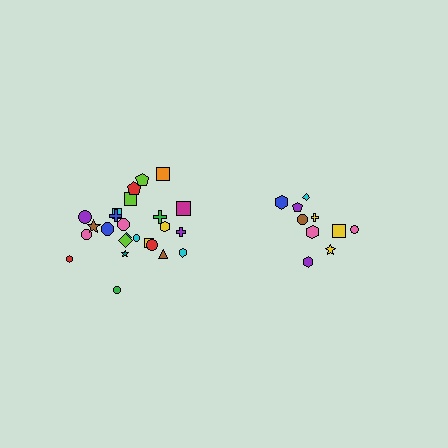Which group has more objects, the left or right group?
The left group.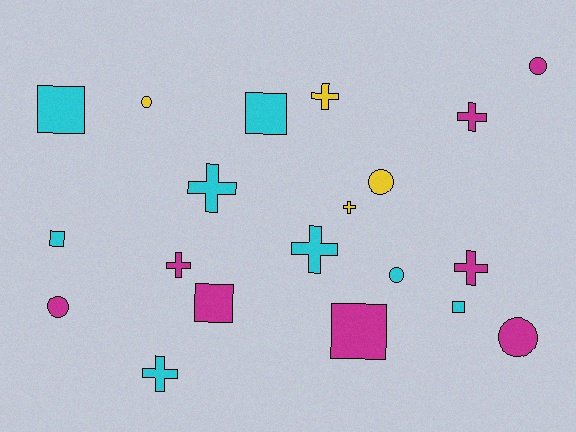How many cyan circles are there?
There is 1 cyan circle.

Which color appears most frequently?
Cyan, with 8 objects.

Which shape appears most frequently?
Cross, with 8 objects.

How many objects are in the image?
There are 20 objects.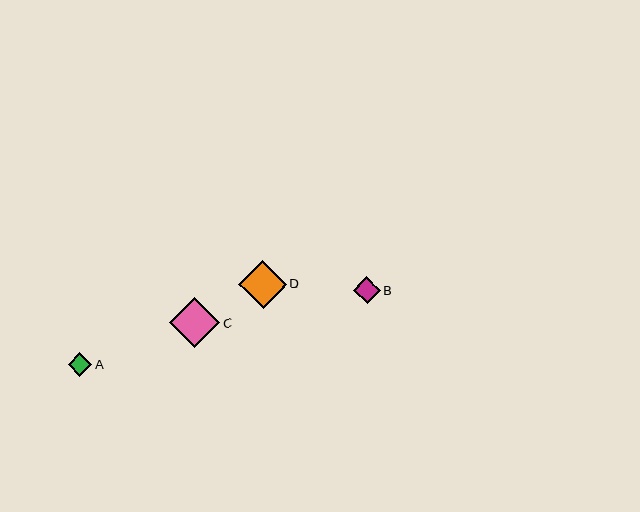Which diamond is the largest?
Diamond C is the largest with a size of approximately 50 pixels.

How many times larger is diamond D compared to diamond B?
Diamond D is approximately 1.8 times the size of diamond B.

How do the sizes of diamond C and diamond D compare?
Diamond C and diamond D are approximately the same size.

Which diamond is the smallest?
Diamond A is the smallest with a size of approximately 23 pixels.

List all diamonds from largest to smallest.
From largest to smallest: C, D, B, A.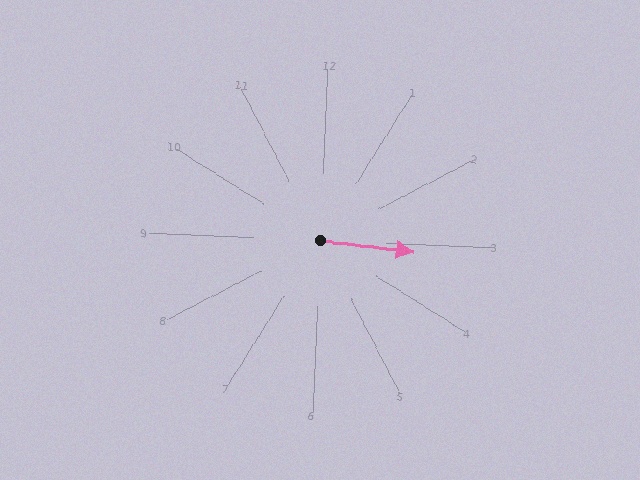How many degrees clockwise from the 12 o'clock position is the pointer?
Approximately 95 degrees.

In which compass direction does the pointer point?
East.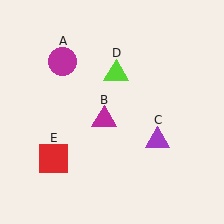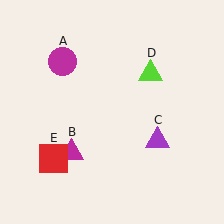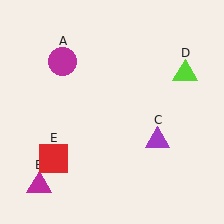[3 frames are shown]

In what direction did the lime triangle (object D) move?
The lime triangle (object D) moved right.